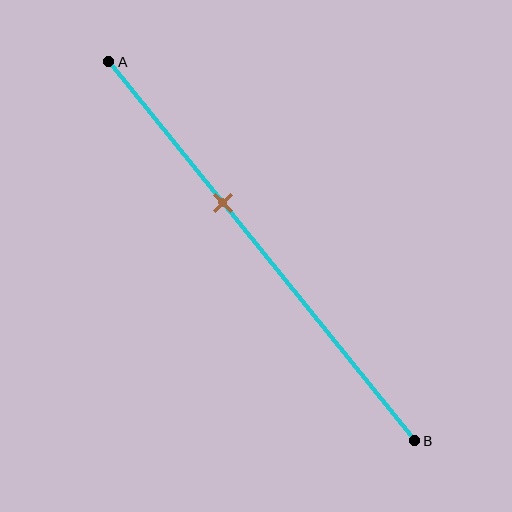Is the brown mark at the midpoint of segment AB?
No, the mark is at about 35% from A, not at the 50% midpoint.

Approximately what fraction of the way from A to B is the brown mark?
The brown mark is approximately 35% of the way from A to B.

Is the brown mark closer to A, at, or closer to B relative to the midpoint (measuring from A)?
The brown mark is closer to point A than the midpoint of segment AB.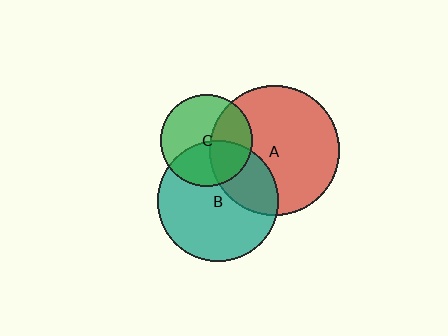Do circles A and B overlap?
Yes.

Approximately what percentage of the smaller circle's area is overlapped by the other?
Approximately 30%.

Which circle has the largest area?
Circle A (red).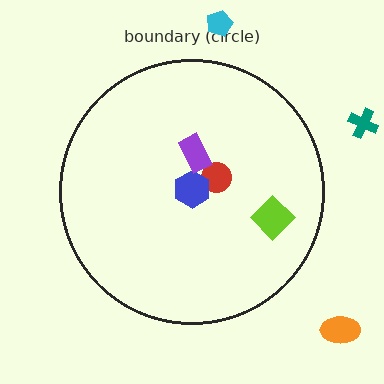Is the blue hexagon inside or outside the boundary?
Inside.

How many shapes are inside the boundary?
4 inside, 3 outside.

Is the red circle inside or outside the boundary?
Inside.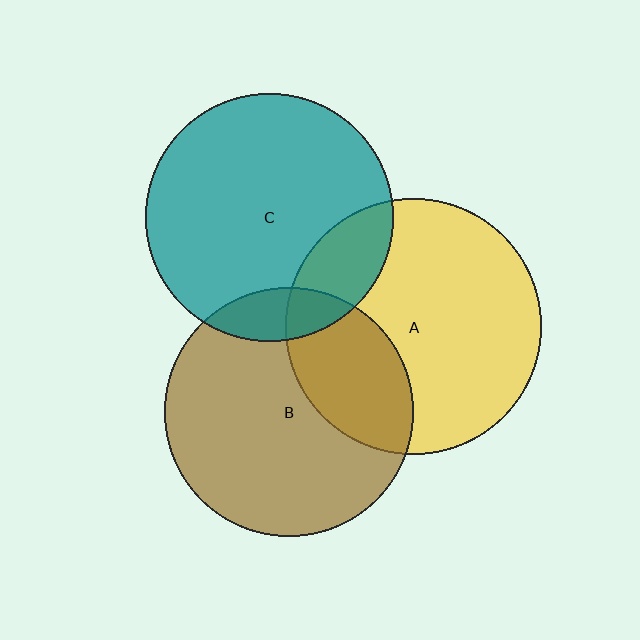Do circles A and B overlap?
Yes.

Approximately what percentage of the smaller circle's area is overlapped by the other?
Approximately 30%.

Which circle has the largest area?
Circle A (yellow).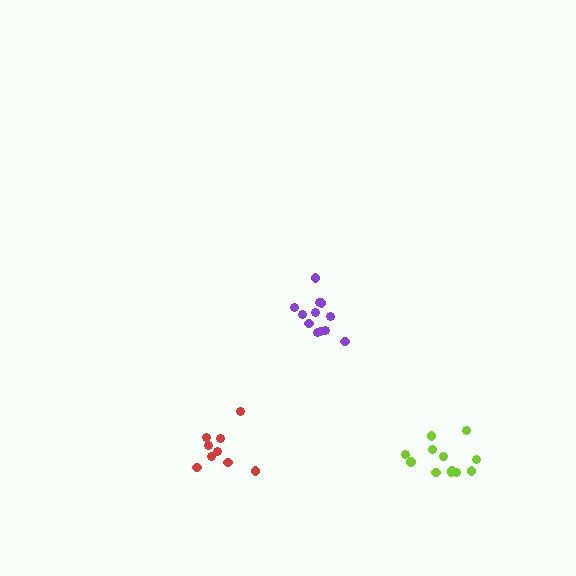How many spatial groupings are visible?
There are 3 spatial groupings.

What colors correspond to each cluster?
The clusters are colored: purple, red, lime.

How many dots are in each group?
Group 1: 12 dots, Group 2: 9 dots, Group 3: 12 dots (33 total).